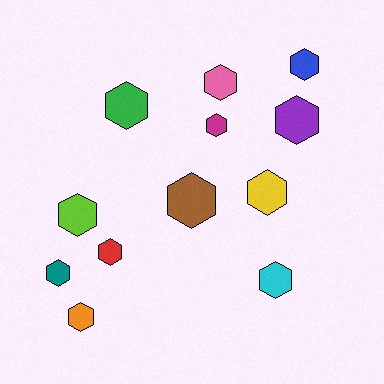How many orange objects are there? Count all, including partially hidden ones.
There is 1 orange object.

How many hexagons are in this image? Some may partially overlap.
There are 12 hexagons.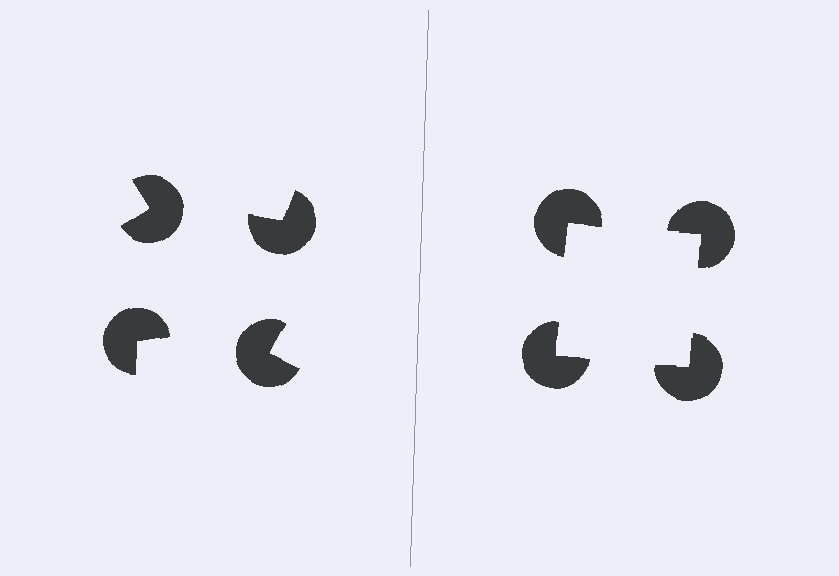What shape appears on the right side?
An illusory square.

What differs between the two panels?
The pac-man discs are positioned identically on both sides; only the wedge orientations differ. On the right they align to a square; on the left they are misaligned.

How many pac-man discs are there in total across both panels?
8 — 4 on each side.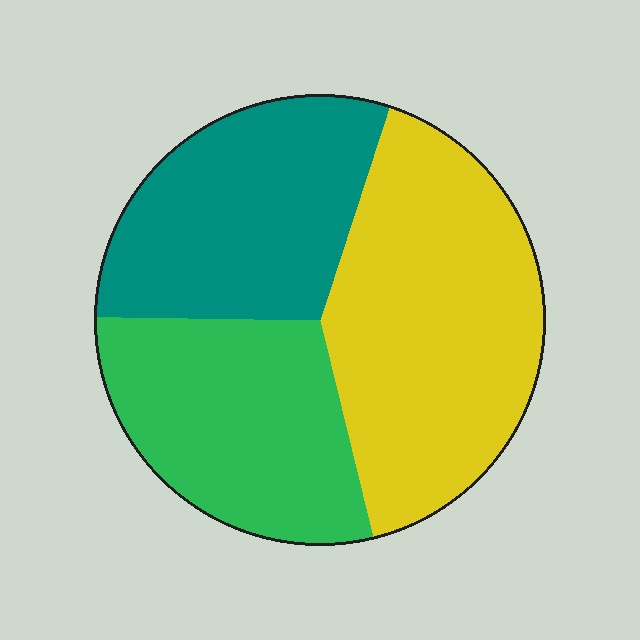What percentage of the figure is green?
Green covers around 30% of the figure.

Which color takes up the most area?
Yellow, at roughly 40%.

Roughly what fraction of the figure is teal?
Teal takes up about one third (1/3) of the figure.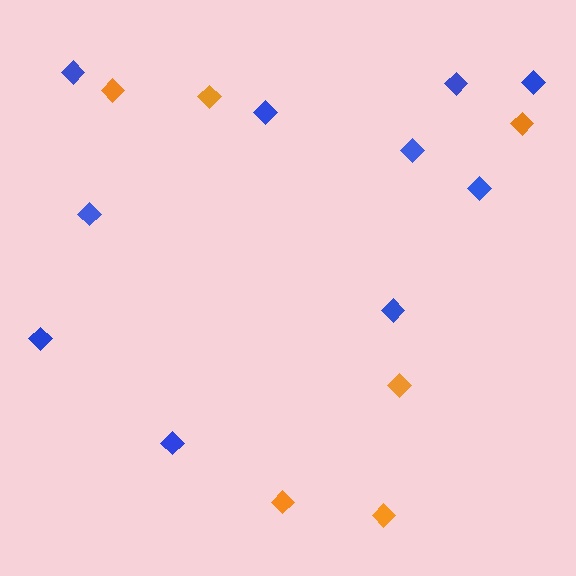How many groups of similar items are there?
There are 2 groups: one group of blue diamonds (10) and one group of orange diamonds (6).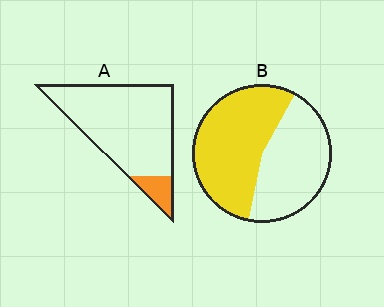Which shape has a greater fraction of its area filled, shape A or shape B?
Shape B.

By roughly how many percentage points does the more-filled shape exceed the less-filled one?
By roughly 45 percentage points (B over A).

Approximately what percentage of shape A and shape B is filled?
A is approximately 10% and B is approximately 55%.